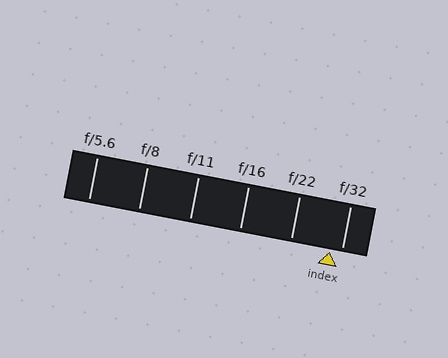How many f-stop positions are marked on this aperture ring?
There are 6 f-stop positions marked.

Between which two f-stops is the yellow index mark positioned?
The index mark is between f/22 and f/32.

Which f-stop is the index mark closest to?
The index mark is closest to f/32.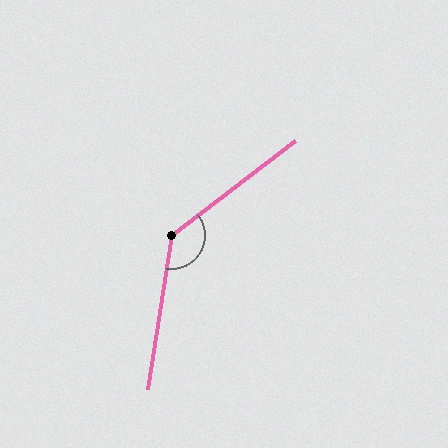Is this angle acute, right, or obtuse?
It is obtuse.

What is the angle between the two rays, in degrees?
Approximately 136 degrees.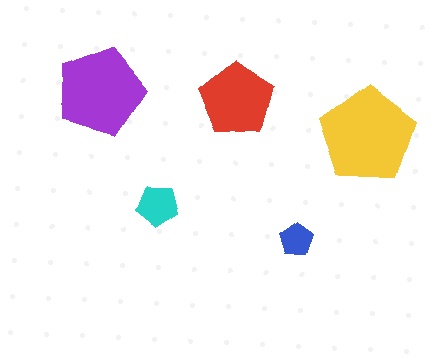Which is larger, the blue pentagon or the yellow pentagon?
The yellow one.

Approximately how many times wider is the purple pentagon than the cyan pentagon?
About 2 times wider.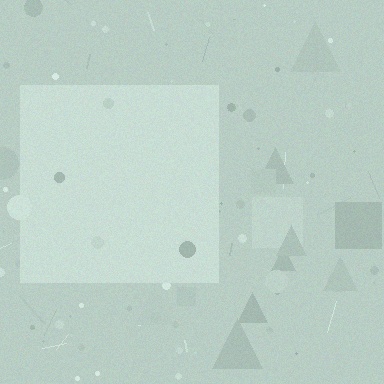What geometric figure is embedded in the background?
A square is embedded in the background.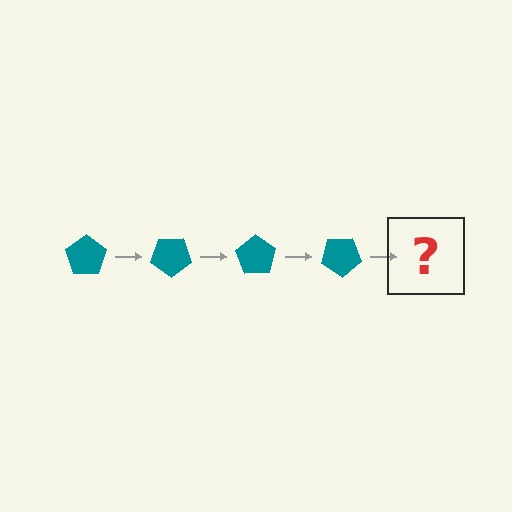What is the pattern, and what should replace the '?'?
The pattern is that the pentagon rotates 35 degrees each step. The '?' should be a teal pentagon rotated 140 degrees.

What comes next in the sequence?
The next element should be a teal pentagon rotated 140 degrees.